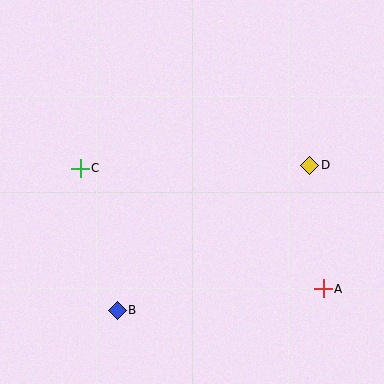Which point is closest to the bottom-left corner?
Point B is closest to the bottom-left corner.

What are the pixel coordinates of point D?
Point D is at (310, 165).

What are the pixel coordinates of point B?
Point B is at (117, 310).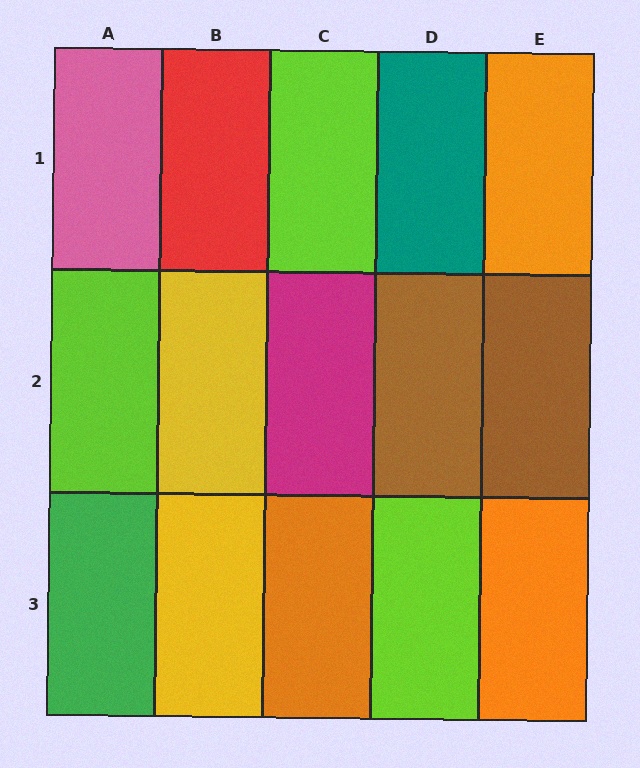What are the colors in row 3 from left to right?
Green, yellow, orange, lime, orange.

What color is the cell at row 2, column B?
Yellow.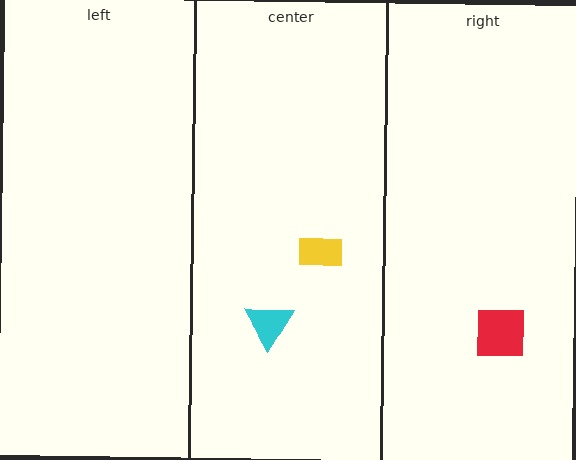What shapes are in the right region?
The red square.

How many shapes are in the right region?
1.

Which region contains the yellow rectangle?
The center region.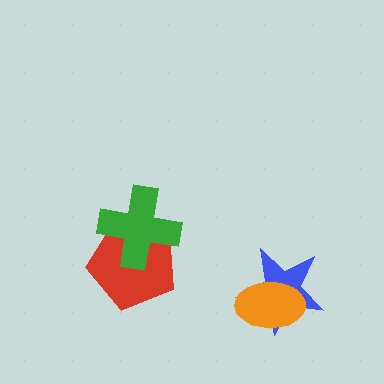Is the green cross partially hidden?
No, no other shape covers it.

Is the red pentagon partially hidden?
Yes, it is partially covered by another shape.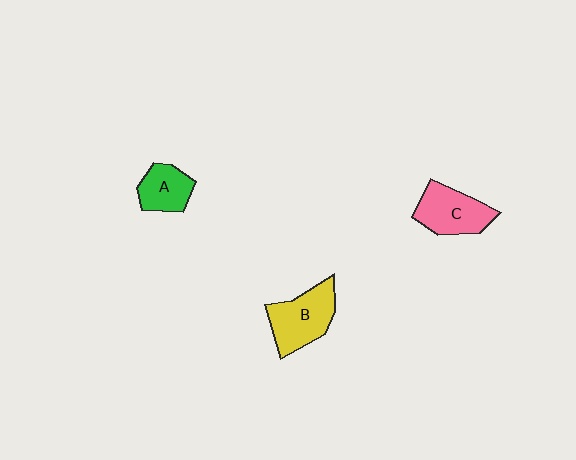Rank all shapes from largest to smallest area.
From largest to smallest: B (yellow), C (pink), A (green).